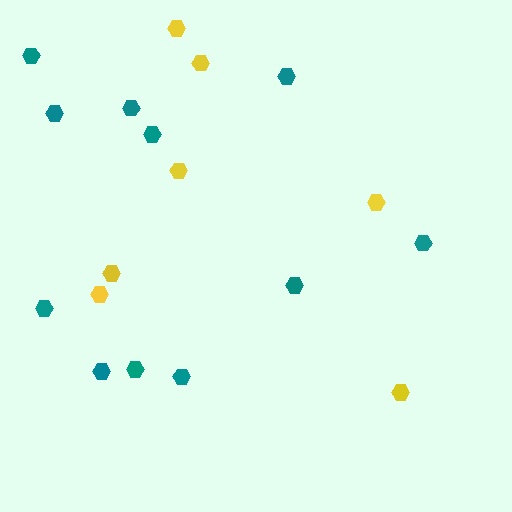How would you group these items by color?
There are 2 groups: one group of yellow hexagons (7) and one group of teal hexagons (11).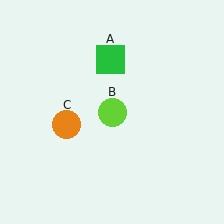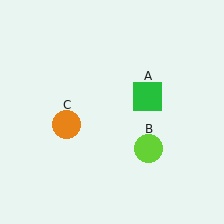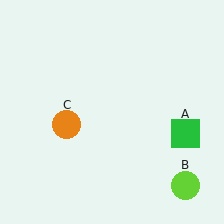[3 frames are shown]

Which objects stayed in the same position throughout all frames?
Orange circle (object C) remained stationary.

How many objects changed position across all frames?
2 objects changed position: green square (object A), lime circle (object B).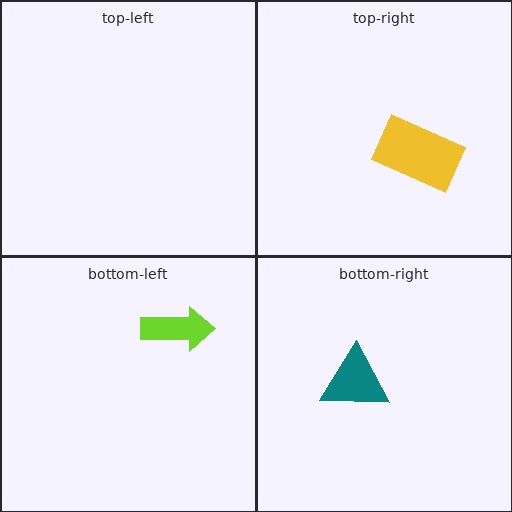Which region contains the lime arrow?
The bottom-left region.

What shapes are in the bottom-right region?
The teal triangle.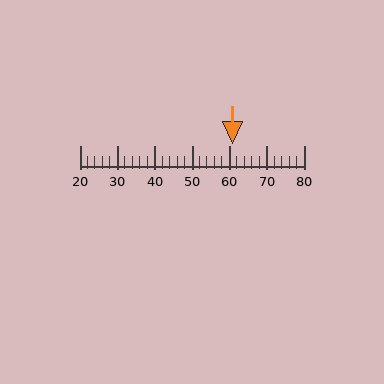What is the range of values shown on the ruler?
The ruler shows values from 20 to 80.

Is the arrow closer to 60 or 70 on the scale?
The arrow is closer to 60.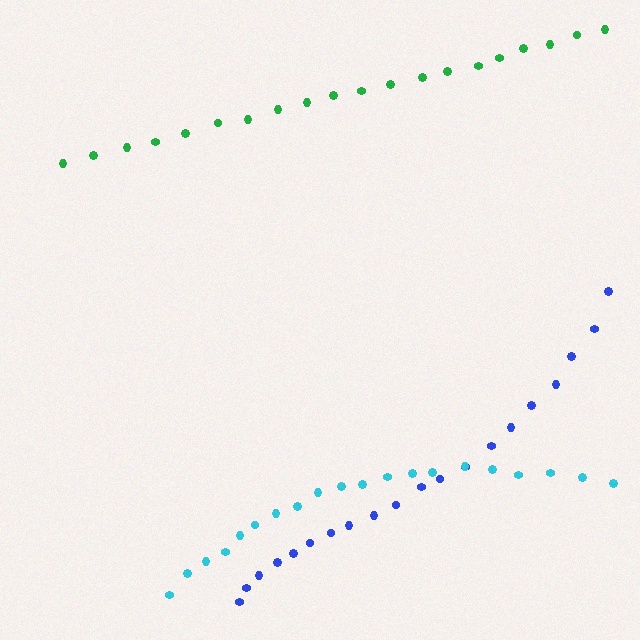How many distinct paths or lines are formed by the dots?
There are 3 distinct paths.